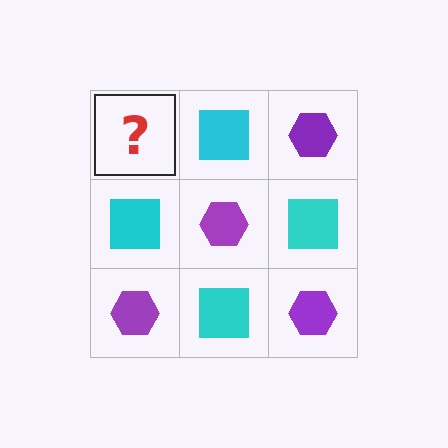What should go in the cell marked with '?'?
The missing cell should contain a purple hexagon.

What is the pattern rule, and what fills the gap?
The rule is that it alternates purple hexagon and cyan square in a checkerboard pattern. The gap should be filled with a purple hexagon.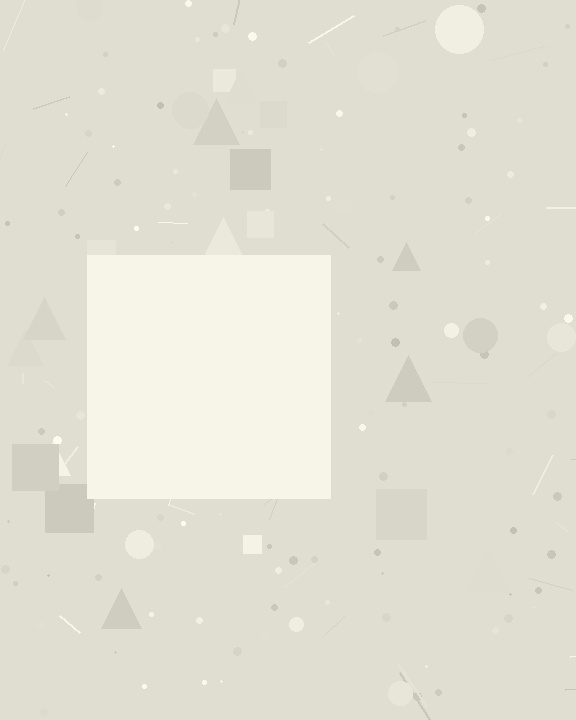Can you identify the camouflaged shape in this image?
The camouflaged shape is a square.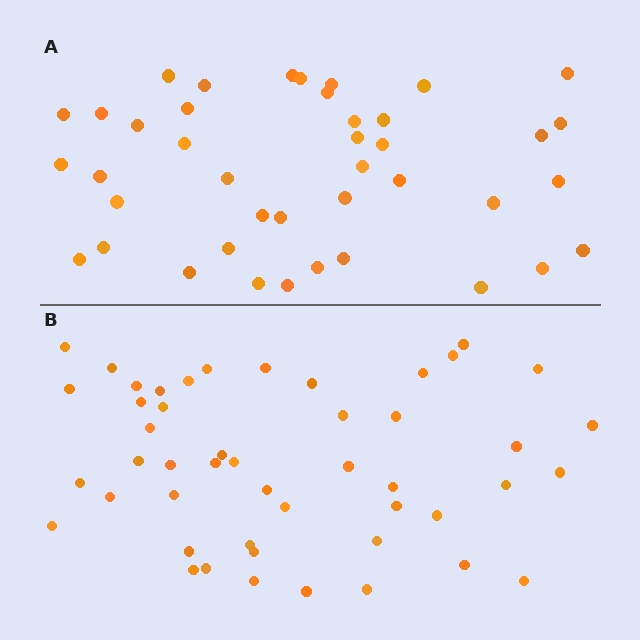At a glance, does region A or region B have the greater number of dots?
Region B (the bottom region) has more dots.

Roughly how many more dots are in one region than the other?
Region B has roughly 8 or so more dots than region A.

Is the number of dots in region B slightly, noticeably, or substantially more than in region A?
Region B has only slightly more — the two regions are fairly close. The ratio is roughly 1.2 to 1.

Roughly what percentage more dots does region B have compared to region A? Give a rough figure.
About 15% more.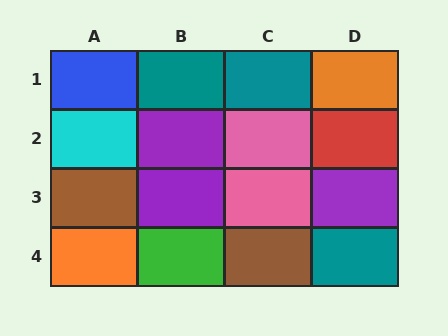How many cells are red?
1 cell is red.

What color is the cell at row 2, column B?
Purple.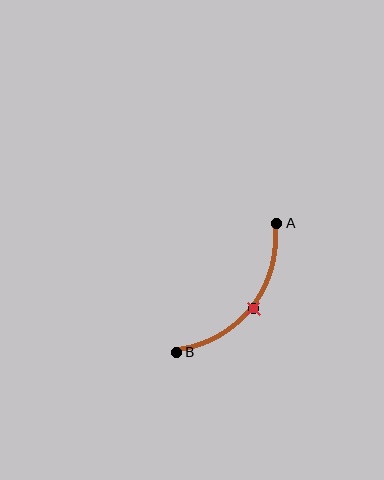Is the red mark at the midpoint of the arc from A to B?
Yes. The red mark lies on the arc at equal arc-length from both A and B — it is the arc midpoint.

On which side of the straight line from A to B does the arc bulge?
The arc bulges below and to the right of the straight line connecting A and B.